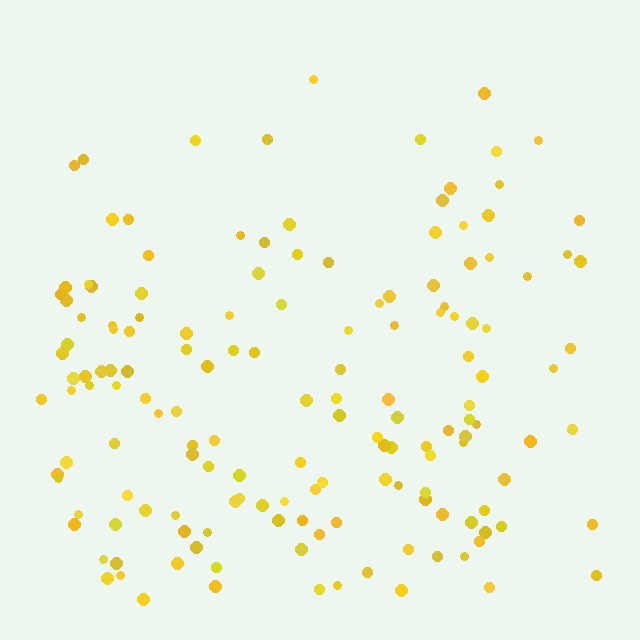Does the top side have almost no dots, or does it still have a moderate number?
Still a moderate number, just noticeably fewer than the bottom.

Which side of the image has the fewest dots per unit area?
The top.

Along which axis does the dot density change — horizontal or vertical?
Vertical.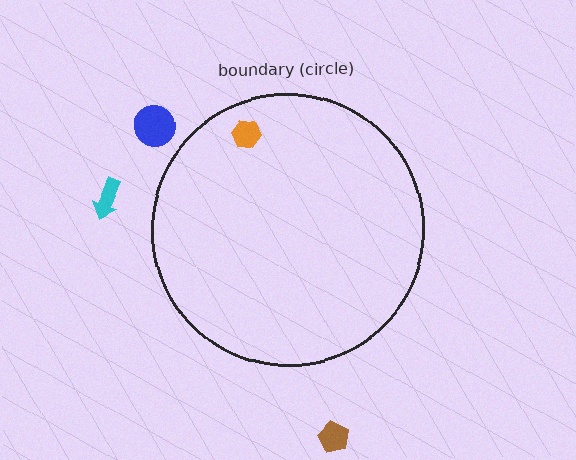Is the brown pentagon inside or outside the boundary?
Outside.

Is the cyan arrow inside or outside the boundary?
Outside.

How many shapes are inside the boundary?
1 inside, 4 outside.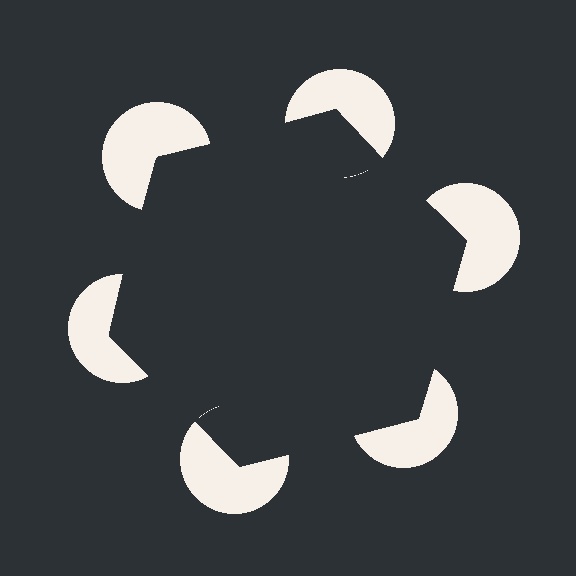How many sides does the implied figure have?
6 sides.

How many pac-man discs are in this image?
There are 6 — one at each vertex of the illusory hexagon.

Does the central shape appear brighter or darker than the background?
It typically appears slightly darker than the background, even though no actual brightness change is drawn.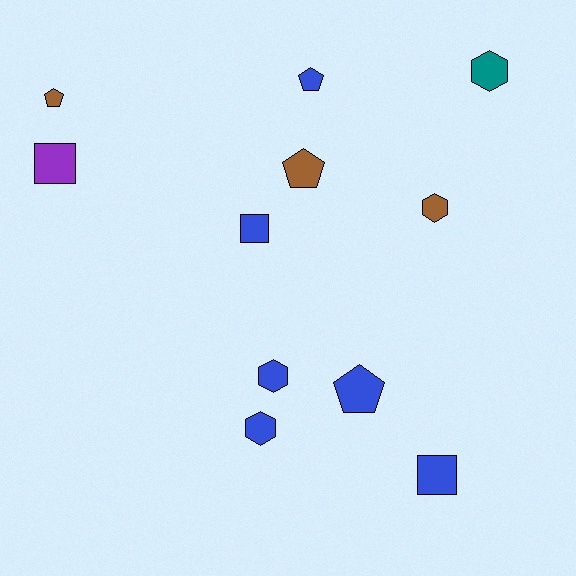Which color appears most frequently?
Blue, with 6 objects.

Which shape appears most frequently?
Hexagon, with 4 objects.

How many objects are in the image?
There are 11 objects.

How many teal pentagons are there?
There are no teal pentagons.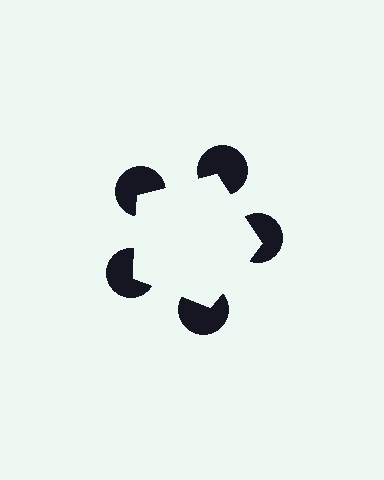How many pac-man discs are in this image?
There are 5 — one at each vertex of the illusory pentagon.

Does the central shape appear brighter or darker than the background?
It typically appears slightly brighter than the background, even though no actual brightness change is drawn.